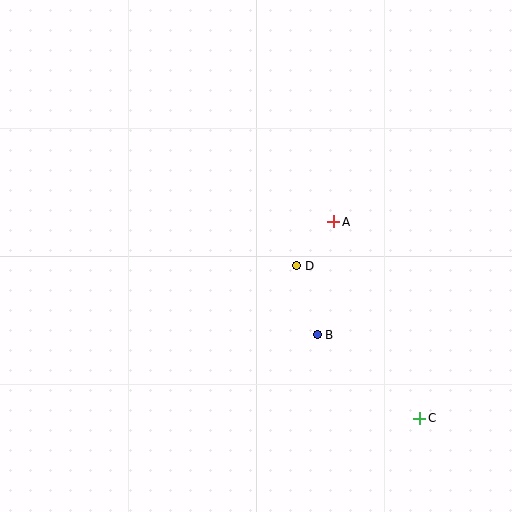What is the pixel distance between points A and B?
The distance between A and B is 115 pixels.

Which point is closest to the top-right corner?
Point A is closest to the top-right corner.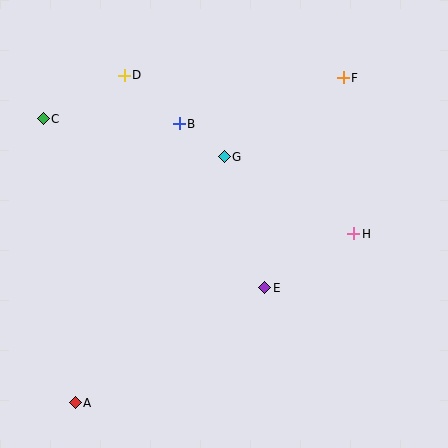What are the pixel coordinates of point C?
Point C is at (43, 119).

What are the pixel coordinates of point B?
Point B is at (179, 124).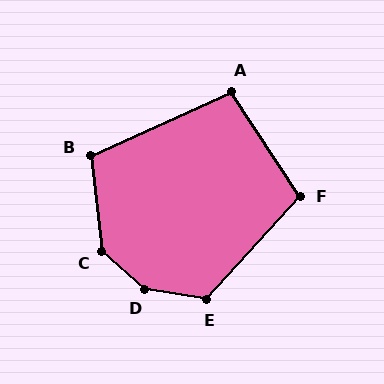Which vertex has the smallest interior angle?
A, at approximately 99 degrees.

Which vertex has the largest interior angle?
D, at approximately 148 degrees.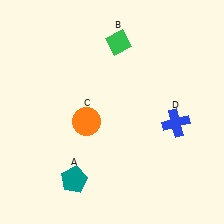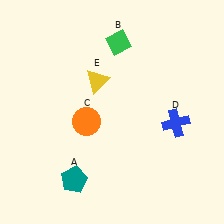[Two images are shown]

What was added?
A yellow triangle (E) was added in Image 2.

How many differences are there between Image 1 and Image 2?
There is 1 difference between the two images.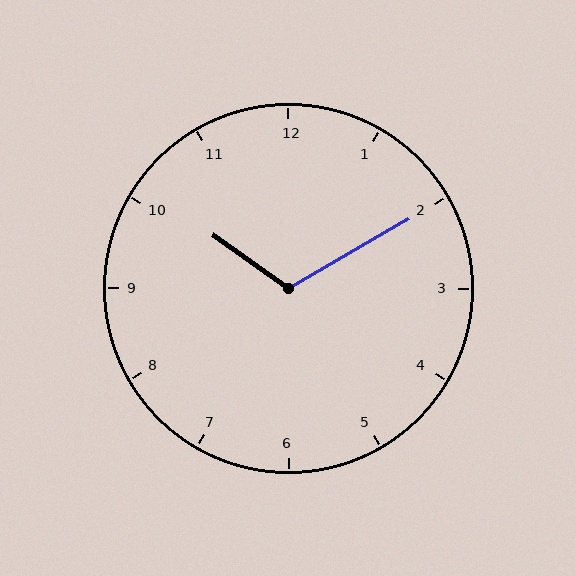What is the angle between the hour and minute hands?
Approximately 115 degrees.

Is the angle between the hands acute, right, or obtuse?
It is obtuse.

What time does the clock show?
10:10.